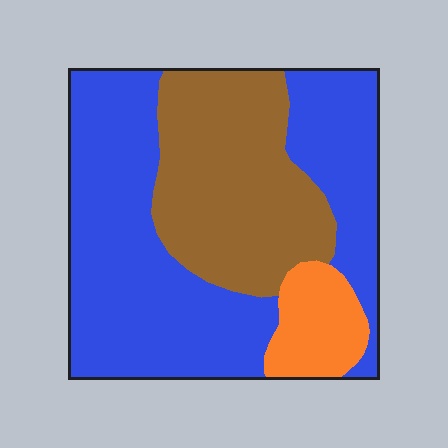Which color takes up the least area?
Orange, at roughly 10%.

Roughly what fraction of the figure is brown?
Brown covers 32% of the figure.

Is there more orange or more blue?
Blue.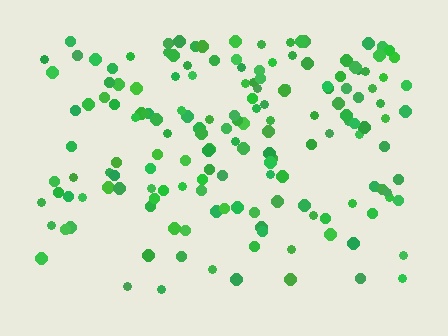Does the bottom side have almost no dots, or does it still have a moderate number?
Still a moderate number, just noticeably fewer than the top.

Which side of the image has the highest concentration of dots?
The top.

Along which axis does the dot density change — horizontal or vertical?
Vertical.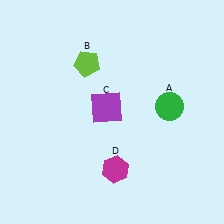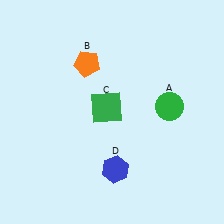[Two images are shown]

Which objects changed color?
B changed from lime to orange. C changed from purple to green. D changed from magenta to blue.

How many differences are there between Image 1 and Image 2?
There are 3 differences between the two images.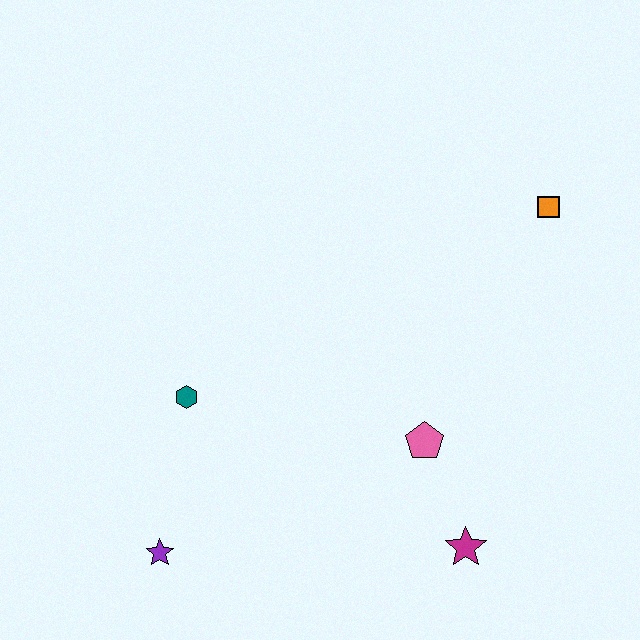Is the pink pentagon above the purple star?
Yes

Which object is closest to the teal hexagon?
The purple star is closest to the teal hexagon.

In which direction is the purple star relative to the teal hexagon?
The purple star is below the teal hexagon.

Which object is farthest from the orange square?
The purple star is farthest from the orange square.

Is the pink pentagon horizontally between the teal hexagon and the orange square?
Yes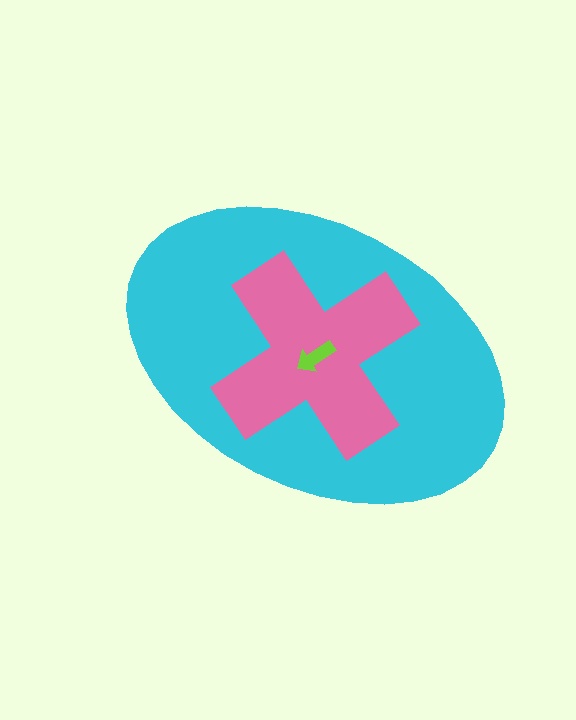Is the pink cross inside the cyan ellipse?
Yes.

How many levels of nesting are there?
3.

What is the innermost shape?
The lime arrow.